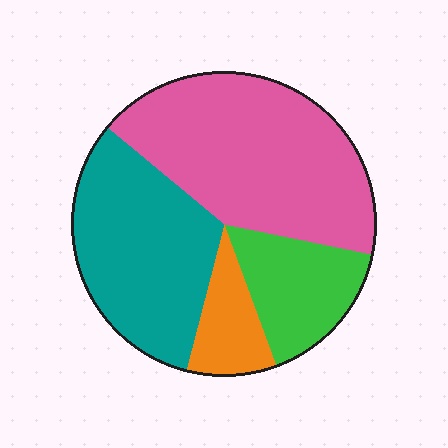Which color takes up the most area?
Pink, at roughly 40%.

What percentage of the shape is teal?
Teal takes up about one third (1/3) of the shape.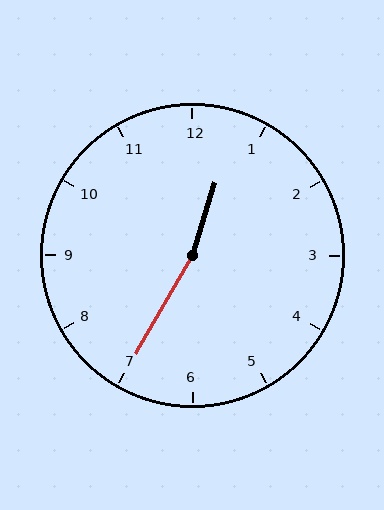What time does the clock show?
12:35.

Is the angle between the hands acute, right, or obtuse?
It is obtuse.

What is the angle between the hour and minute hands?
Approximately 168 degrees.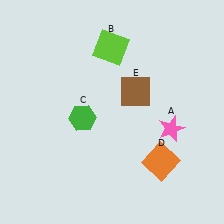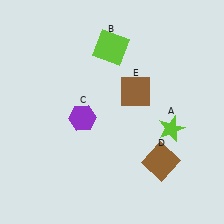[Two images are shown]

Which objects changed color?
A changed from pink to lime. C changed from green to purple. D changed from orange to brown.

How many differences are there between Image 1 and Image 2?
There are 3 differences between the two images.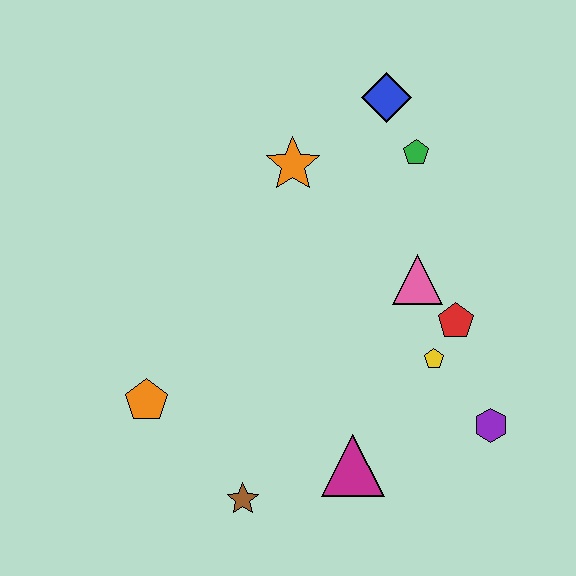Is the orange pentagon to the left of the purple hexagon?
Yes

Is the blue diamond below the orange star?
No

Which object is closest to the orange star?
The blue diamond is closest to the orange star.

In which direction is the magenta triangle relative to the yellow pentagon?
The magenta triangle is below the yellow pentagon.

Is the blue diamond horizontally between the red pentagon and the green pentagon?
No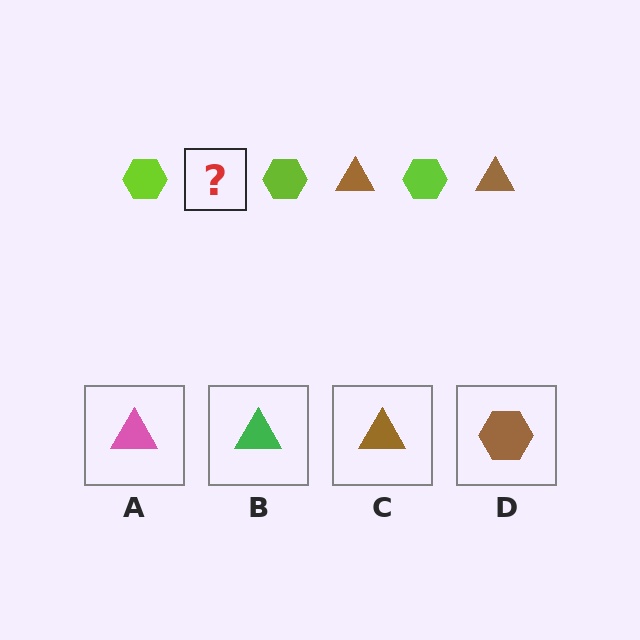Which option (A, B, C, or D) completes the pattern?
C.